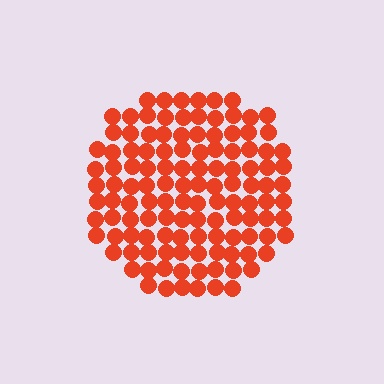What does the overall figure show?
The overall figure shows a circle.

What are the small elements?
The small elements are circles.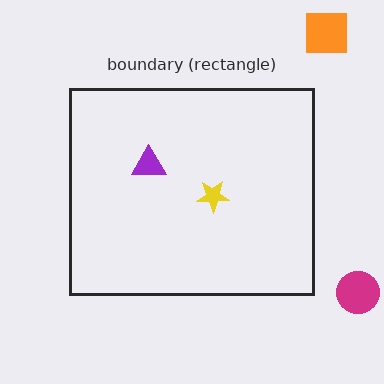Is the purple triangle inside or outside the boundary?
Inside.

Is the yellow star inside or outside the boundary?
Inside.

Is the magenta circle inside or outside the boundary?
Outside.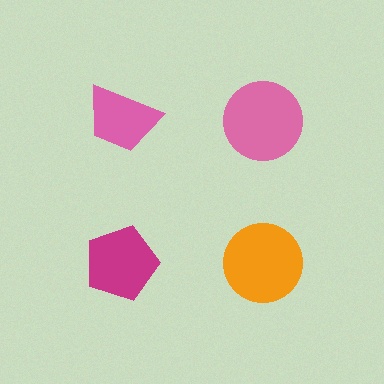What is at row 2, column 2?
An orange circle.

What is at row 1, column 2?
A pink circle.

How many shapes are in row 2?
2 shapes.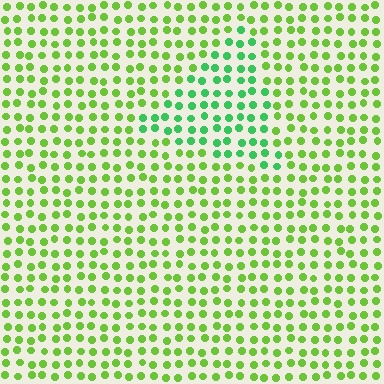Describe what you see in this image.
The image is filled with small lime elements in a uniform arrangement. A triangle-shaped region is visible where the elements are tinted to a slightly different hue, forming a subtle color boundary.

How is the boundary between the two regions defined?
The boundary is defined purely by a slight shift in hue (about 37 degrees). Spacing, size, and orientation are identical on both sides.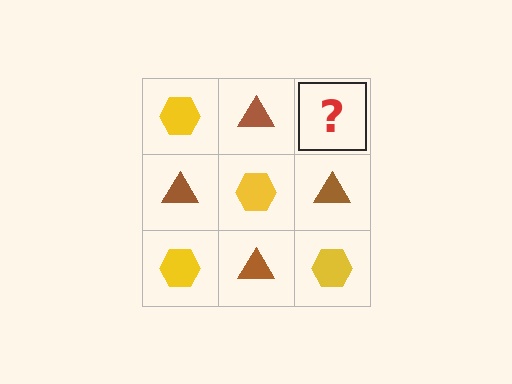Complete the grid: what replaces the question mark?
The question mark should be replaced with a yellow hexagon.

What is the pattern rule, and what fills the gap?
The rule is that it alternates yellow hexagon and brown triangle in a checkerboard pattern. The gap should be filled with a yellow hexagon.